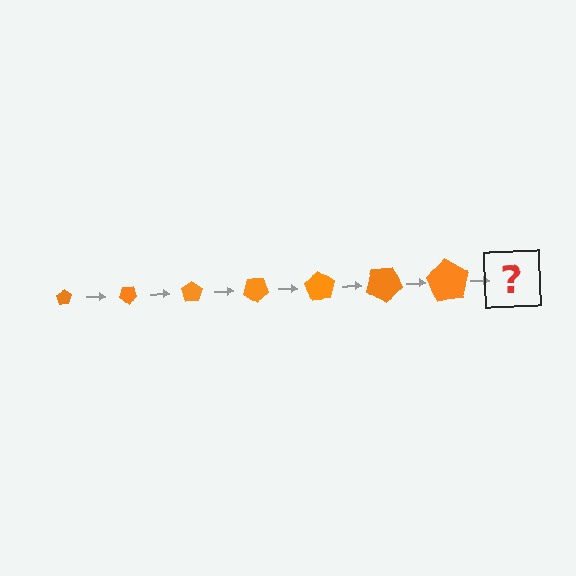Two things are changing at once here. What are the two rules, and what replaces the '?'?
The two rules are that the pentagon grows larger each step and it rotates 35 degrees each step. The '?' should be a pentagon, larger than the previous one and rotated 245 degrees from the start.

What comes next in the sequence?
The next element should be a pentagon, larger than the previous one and rotated 245 degrees from the start.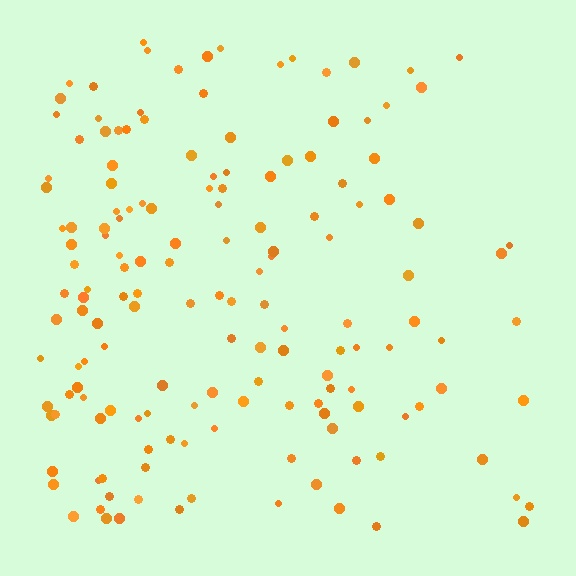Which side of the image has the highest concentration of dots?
The left.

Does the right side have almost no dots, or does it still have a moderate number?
Still a moderate number, just noticeably fewer than the left.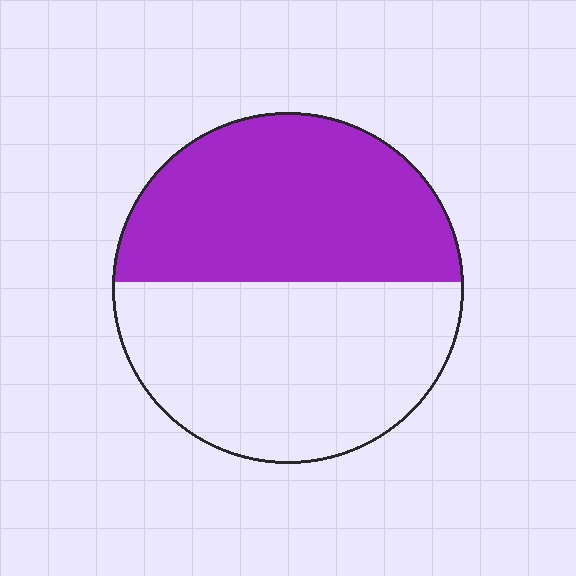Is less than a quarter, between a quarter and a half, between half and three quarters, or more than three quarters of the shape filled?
Between a quarter and a half.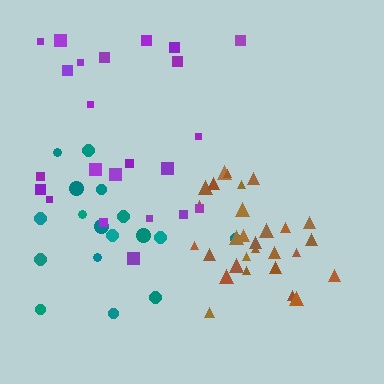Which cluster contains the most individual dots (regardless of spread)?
Brown (29).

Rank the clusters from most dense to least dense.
brown, purple, teal.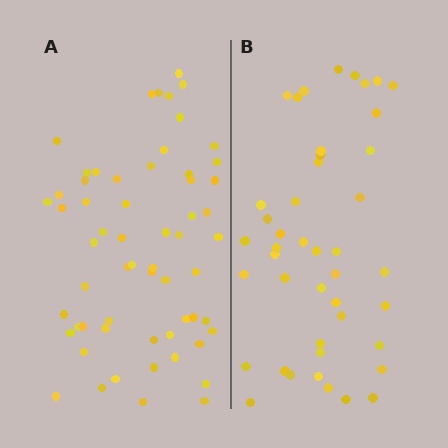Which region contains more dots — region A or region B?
Region A (the left region) has more dots.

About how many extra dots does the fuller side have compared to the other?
Region A has approximately 15 more dots than region B.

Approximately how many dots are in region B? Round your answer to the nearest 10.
About 40 dots. (The exact count is 44, which rounds to 40.)